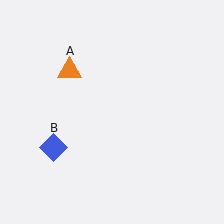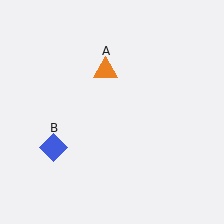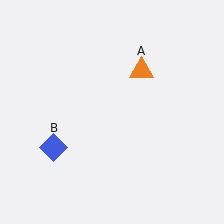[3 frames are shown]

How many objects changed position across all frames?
1 object changed position: orange triangle (object A).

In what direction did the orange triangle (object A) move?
The orange triangle (object A) moved right.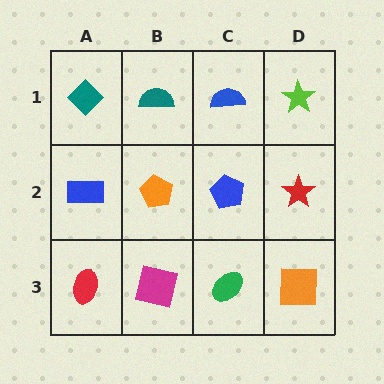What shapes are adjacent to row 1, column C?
A blue pentagon (row 2, column C), a teal semicircle (row 1, column B), a lime star (row 1, column D).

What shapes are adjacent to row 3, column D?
A red star (row 2, column D), a green ellipse (row 3, column C).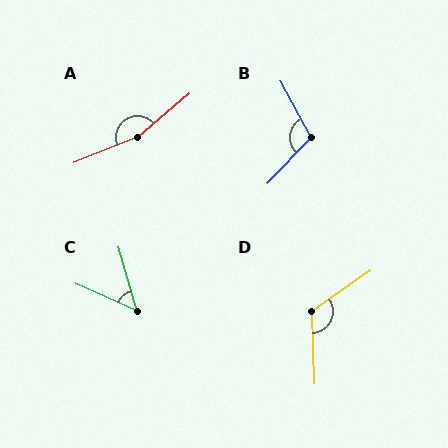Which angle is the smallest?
C, at approximately 50 degrees.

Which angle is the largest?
A, at approximately 161 degrees.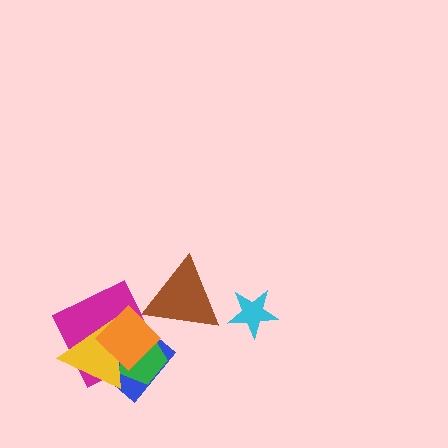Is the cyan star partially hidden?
No, no other shape covers it.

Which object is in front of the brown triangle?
The orange diamond is in front of the brown triangle.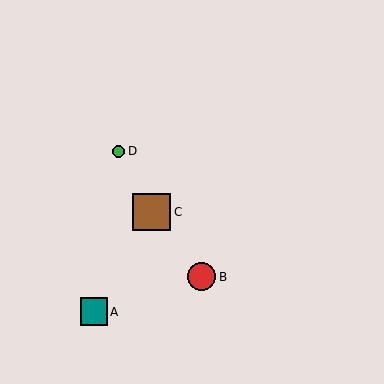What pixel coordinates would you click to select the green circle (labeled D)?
Click at (119, 151) to select the green circle D.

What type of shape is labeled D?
Shape D is a green circle.